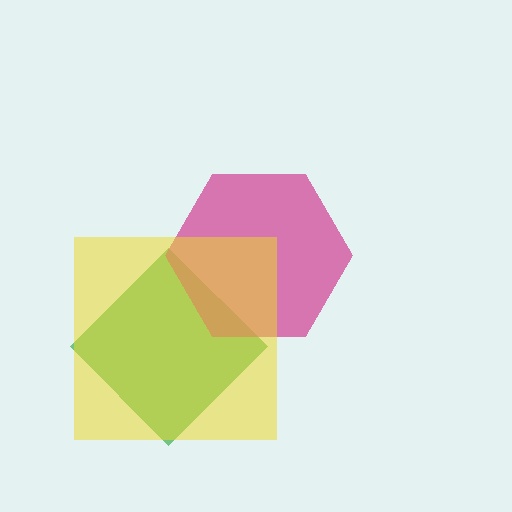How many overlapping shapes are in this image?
There are 3 overlapping shapes in the image.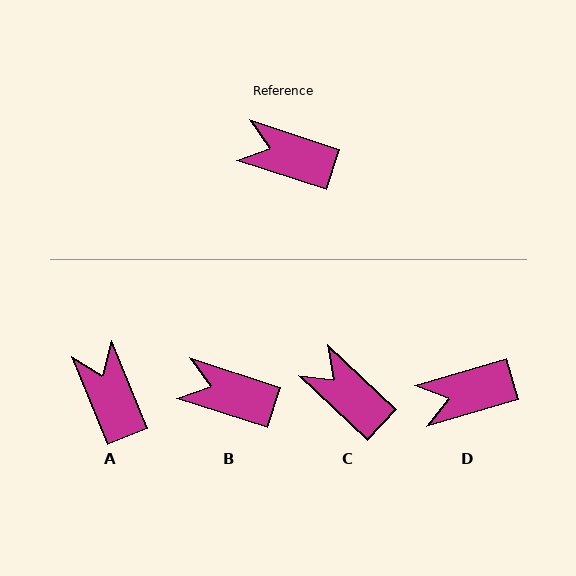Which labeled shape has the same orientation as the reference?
B.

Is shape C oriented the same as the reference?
No, it is off by about 25 degrees.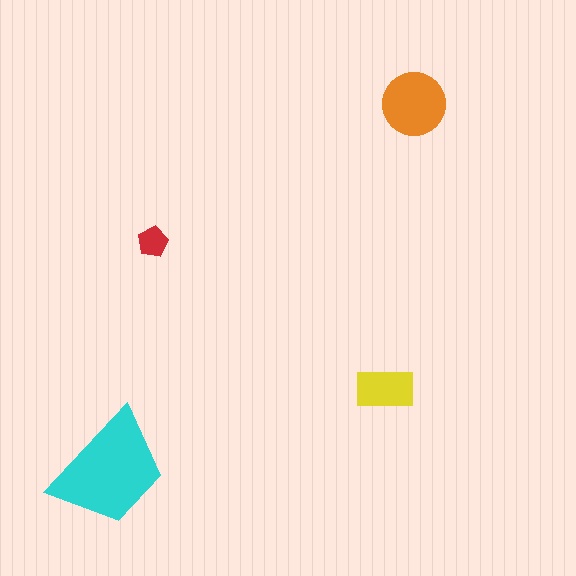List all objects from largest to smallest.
The cyan trapezoid, the orange circle, the yellow rectangle, the red pentagon.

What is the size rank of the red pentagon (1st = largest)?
4th.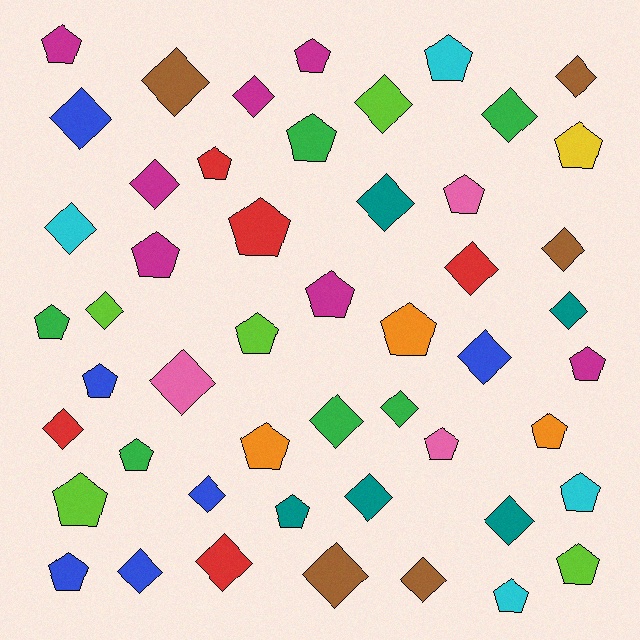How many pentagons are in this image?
There are 25 pentagons.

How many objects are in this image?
There are 50 objects.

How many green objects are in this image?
There are 6 green objects.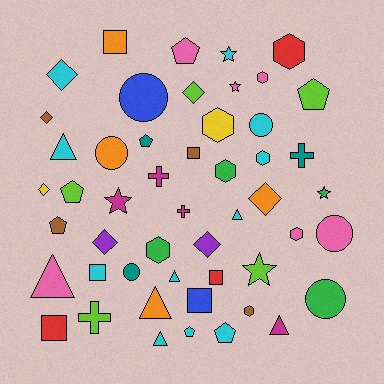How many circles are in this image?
There are 6 circles.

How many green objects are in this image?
There are 4 green objects.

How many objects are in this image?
There are 50 objects.